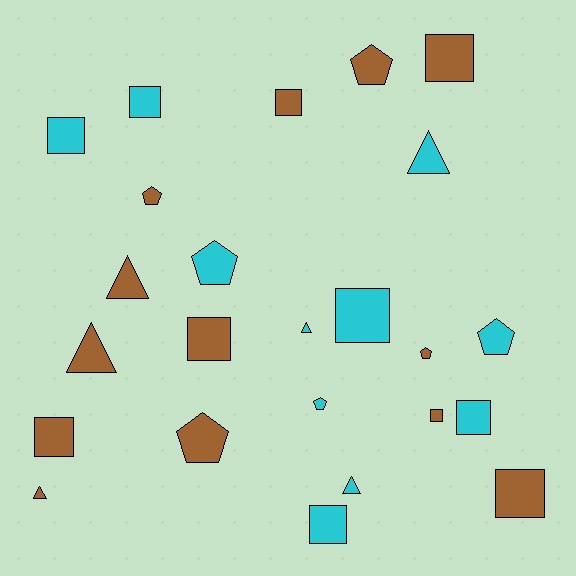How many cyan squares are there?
There are 5 cyan squares.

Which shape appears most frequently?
Square, with 11 objects.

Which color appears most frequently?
Brown, with 13 objects.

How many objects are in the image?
There are 24 objects.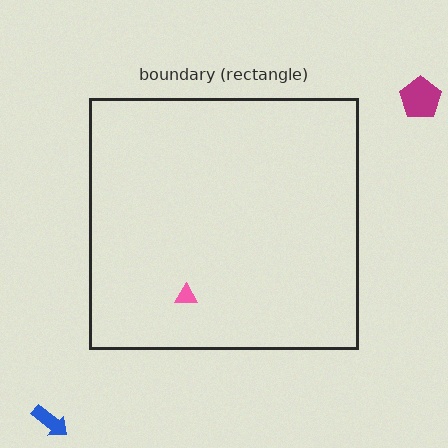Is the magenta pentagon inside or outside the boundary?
Outside.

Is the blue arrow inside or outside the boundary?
Outside.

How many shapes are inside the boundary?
1 inside, 2 outside.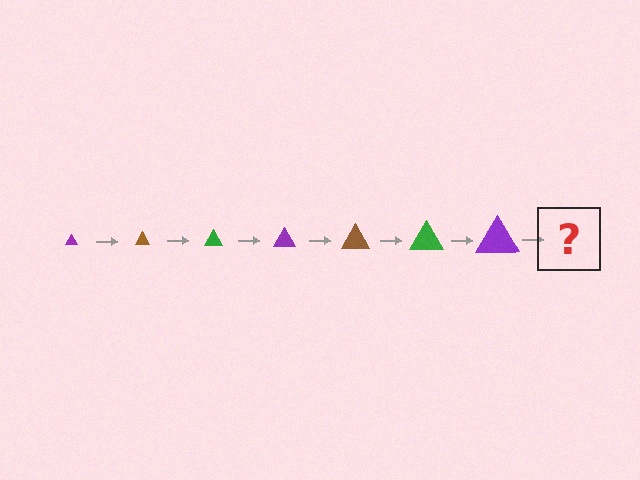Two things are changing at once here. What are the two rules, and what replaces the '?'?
The two rules are that the triangle grows larger each step and the color cycles through purple, brown, and green. The '?' should be a brown triangle, larger than the previous one.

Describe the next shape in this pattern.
It should be a brown triangle, larger than the previous one.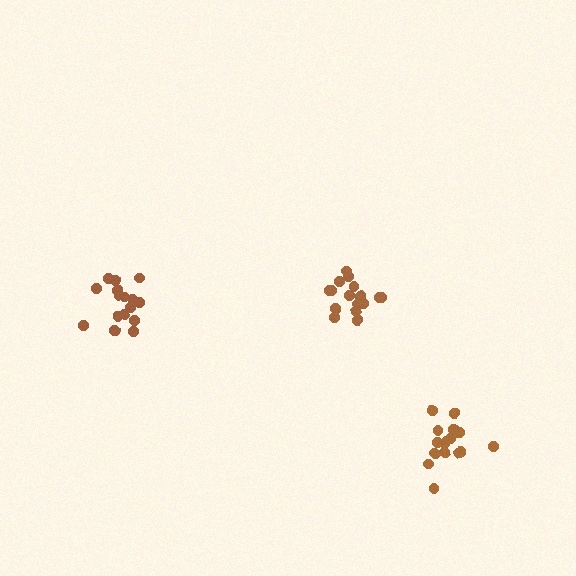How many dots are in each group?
Group 1: 16 dots, Group 2: 16 dots, Group 3: 17 dots (49 total).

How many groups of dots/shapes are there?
There are 3 groups.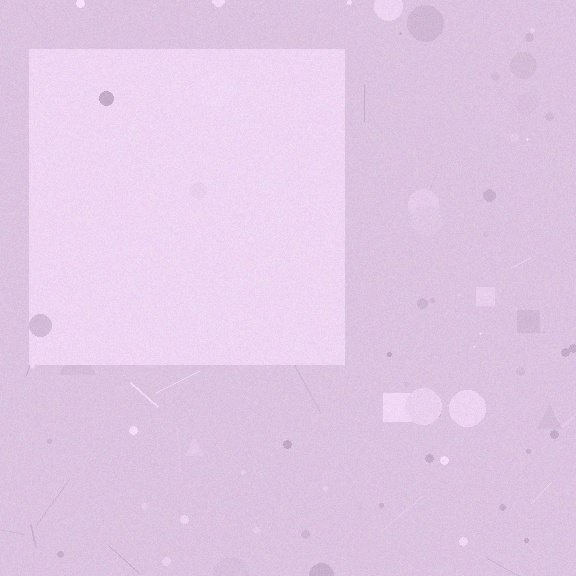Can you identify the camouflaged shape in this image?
The camouflaged shape is a square.